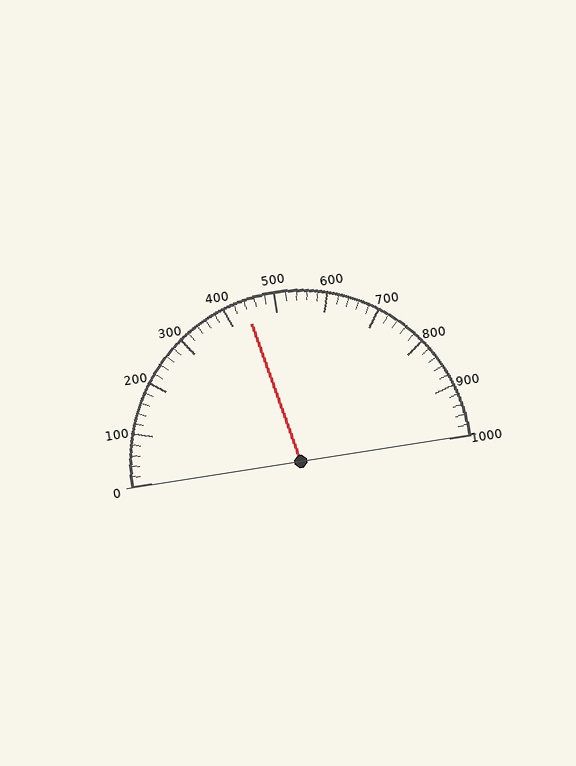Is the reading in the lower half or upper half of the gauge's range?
The reading is in the lower half of the range (0 to 1000).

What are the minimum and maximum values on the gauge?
The gauge ranges from 0 to 1000.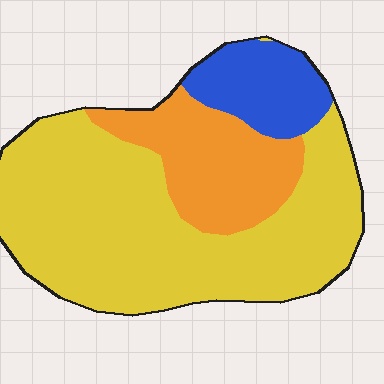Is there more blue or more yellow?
Yellow.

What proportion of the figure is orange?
Orange takes up less than a quarter of the figure.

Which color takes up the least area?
Blue, at roughly 15%.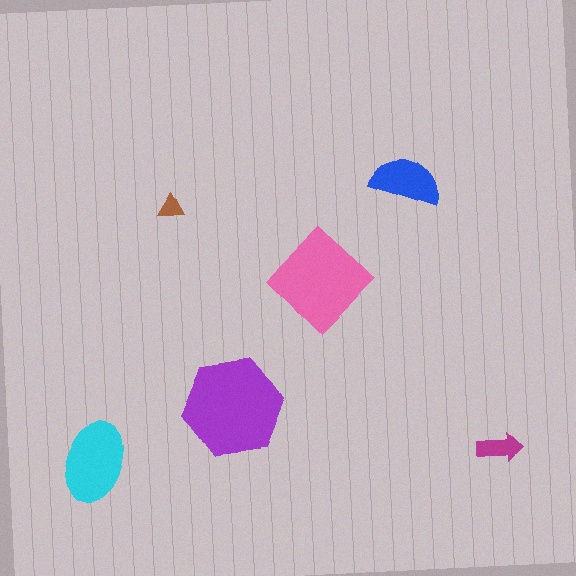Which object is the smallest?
The brown triangle.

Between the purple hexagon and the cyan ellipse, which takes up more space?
The purple hexagon.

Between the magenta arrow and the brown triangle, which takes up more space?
The magenta arrow.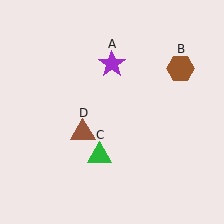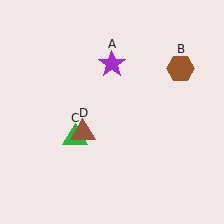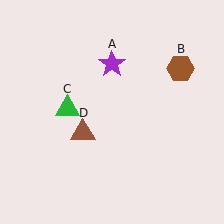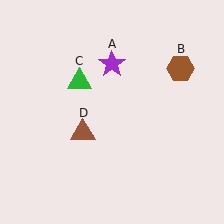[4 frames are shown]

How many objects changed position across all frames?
1 object changed position: green triangle (object C).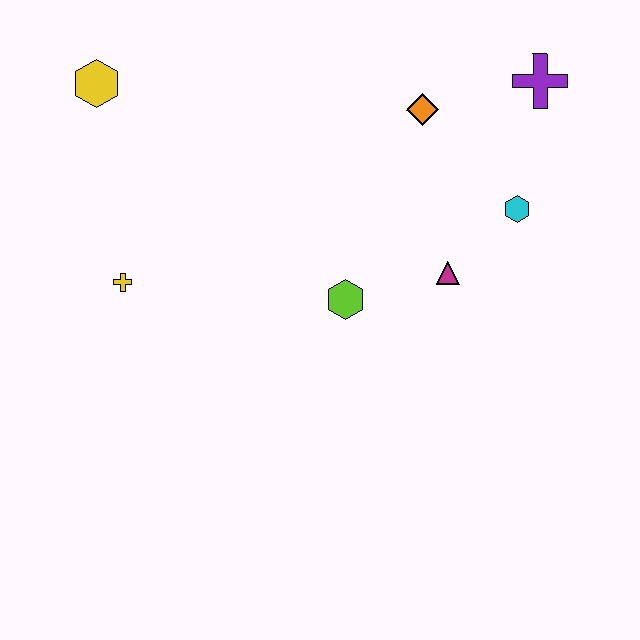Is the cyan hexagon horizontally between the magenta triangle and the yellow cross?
No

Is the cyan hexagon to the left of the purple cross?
Yes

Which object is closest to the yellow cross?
The yellow hexagon is closest to the yellow cross.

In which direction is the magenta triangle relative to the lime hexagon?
The magenta triangle is to the right of the lime hexagon.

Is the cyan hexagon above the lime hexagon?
Yes